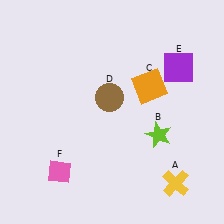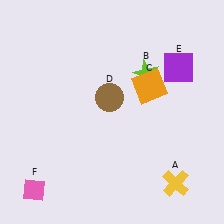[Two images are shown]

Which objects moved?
The objects that moved are: the lime star (B), the pink diamond (F).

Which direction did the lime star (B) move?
The lime star (B) moved up.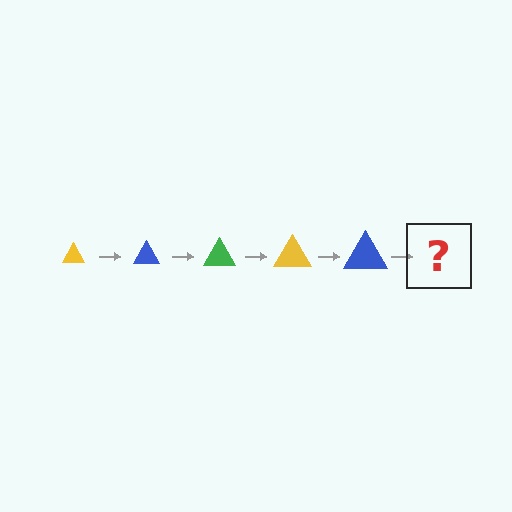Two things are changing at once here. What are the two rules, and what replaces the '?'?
The two rules are that the triangle grows larger each step and the color cycles through yellow, blue, and green. The '?' should be a green triangle, larger than the previous one.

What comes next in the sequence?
The next element should be a green triangle, larger than the previous one.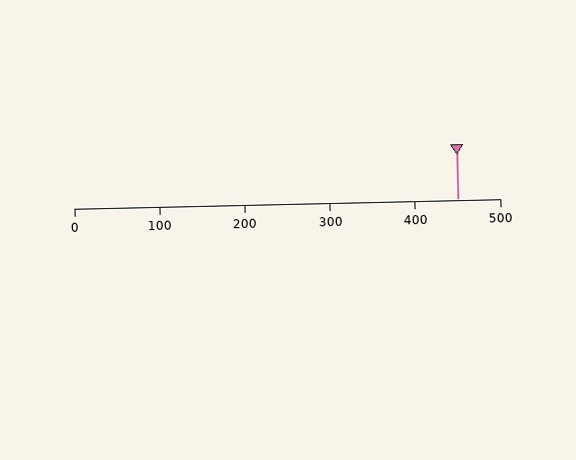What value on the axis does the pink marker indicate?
The marker indicates approximately 450.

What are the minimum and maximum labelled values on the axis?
The axis runs from 0 to 500.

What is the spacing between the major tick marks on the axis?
The major ticks are spaced 100 apart.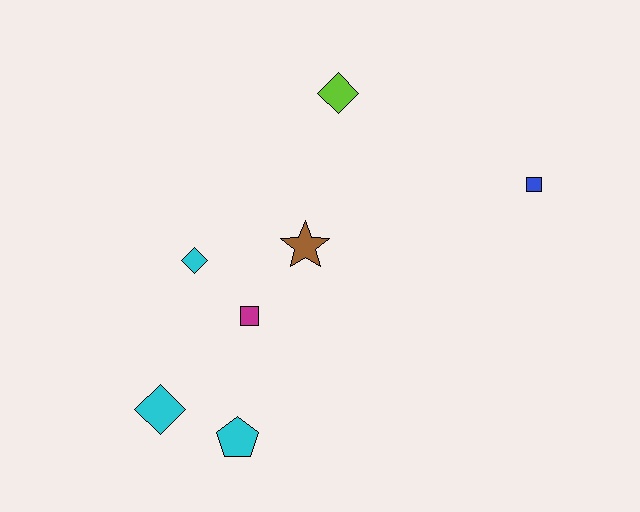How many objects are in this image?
There are 7 objects.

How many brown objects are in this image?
There is 1 brown object.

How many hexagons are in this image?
There are no hexagons.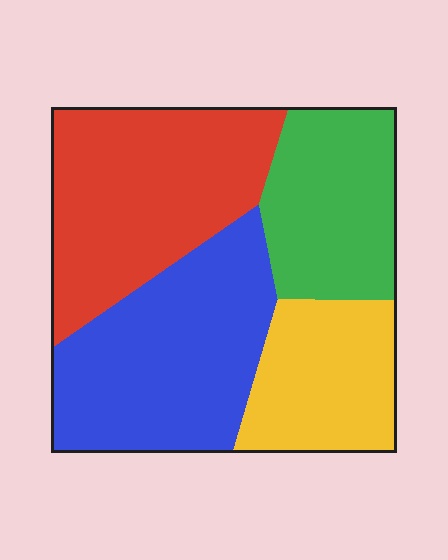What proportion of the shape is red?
Red covers roughly 30% of the shape.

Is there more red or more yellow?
Red.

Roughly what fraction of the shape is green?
Green takes up about one fifth (1/5) of the shape.